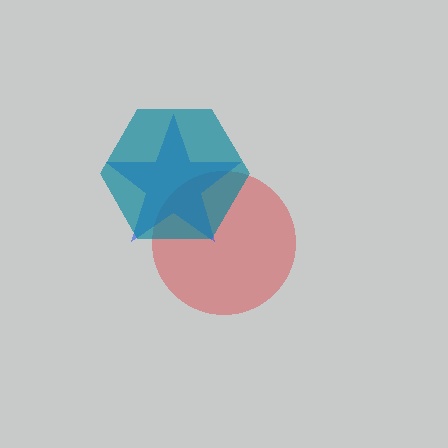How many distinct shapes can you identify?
There are 3 distinct shapes: a red circle, a blue star, a teal hexagon.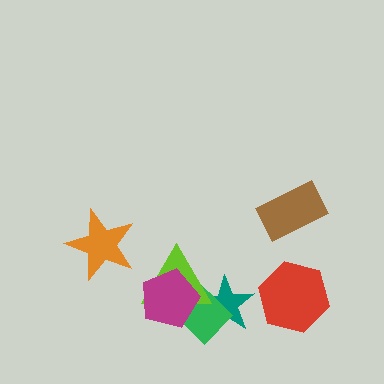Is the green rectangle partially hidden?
Yes, it is partially covered by another shape.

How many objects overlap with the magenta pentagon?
2 objects overlap with the magenta pentagon.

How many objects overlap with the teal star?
2 objects overlap with the teal star.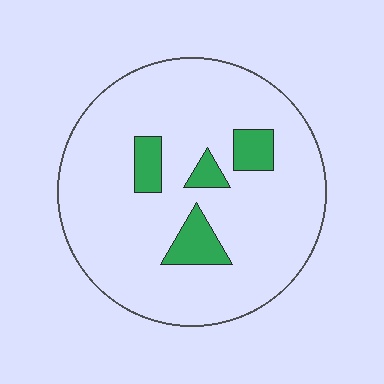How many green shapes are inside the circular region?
4.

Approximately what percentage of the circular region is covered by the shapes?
Approximately 10%.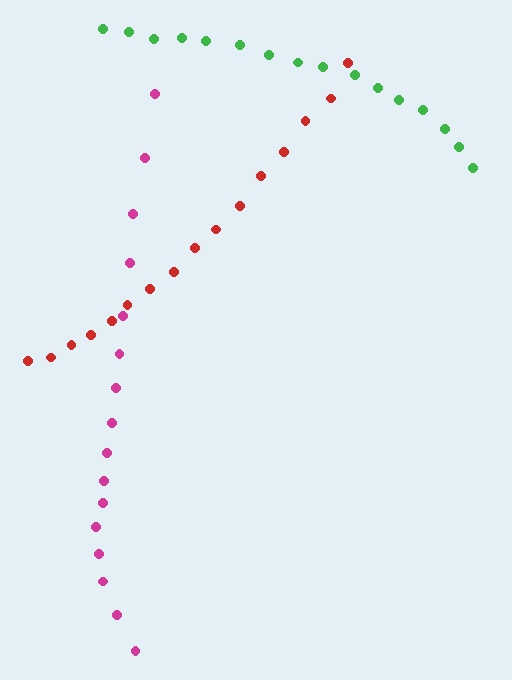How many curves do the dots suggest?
There are 3 distinct paths.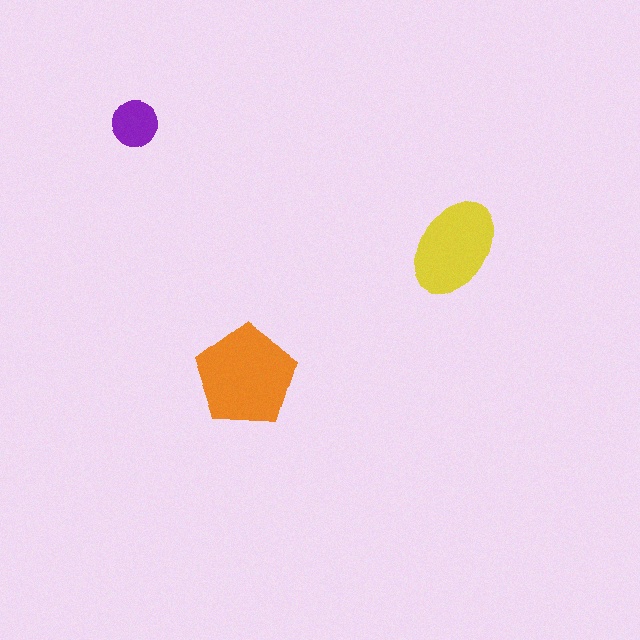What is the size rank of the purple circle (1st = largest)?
3rd.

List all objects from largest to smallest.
The orange pentagon, the yellow ellipse, the purple circle.